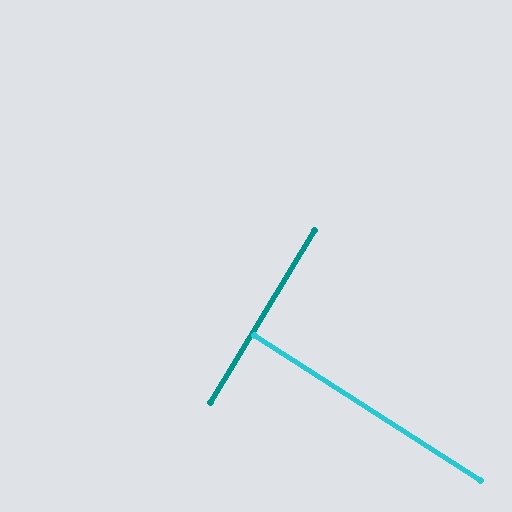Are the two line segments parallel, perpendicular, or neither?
Perpendicular — they meet at approximately 88°.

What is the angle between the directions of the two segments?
Approximately 88 degrees.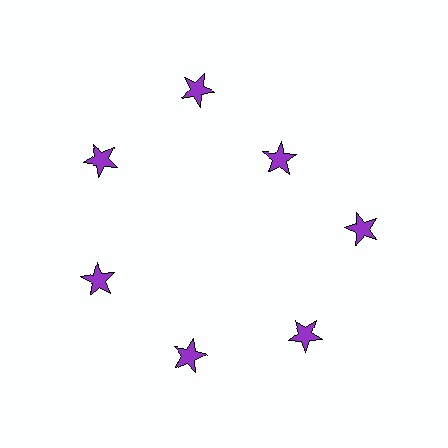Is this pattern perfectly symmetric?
No. The 7 purple stars are arranged in a ring, but one element near the 1 o'clock position is pulled inward toward the center, breaking the 7-fold rotational symmetry.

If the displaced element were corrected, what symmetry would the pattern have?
It would have 7-fold rotational symmetry — the pattern would map onto itself every 51 degrees.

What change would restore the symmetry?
The symmetry would be restored by moving it outward, back onto the ring so that all 7 stars sit at equal angles and equal distance from the center.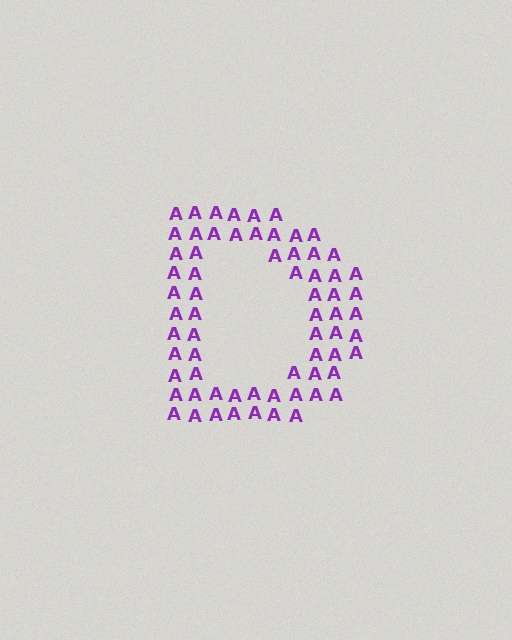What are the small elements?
The small elements are letter A's.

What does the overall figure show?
The overall figure shows the letter D.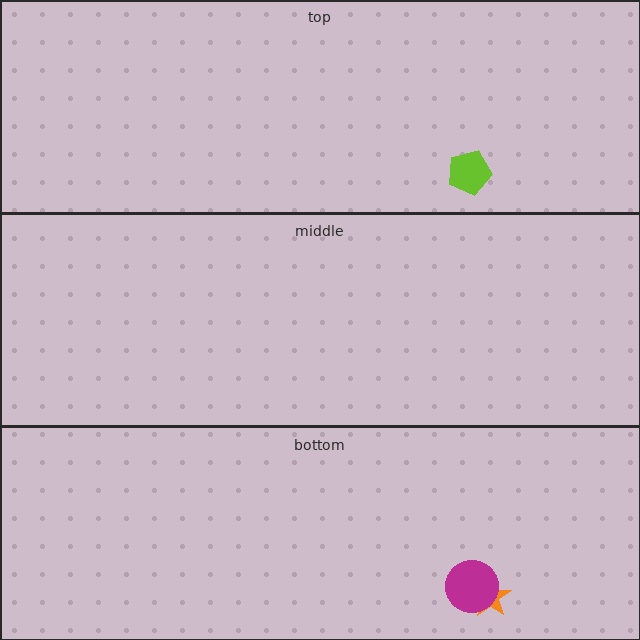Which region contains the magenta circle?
The bottom region.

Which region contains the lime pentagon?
The top region.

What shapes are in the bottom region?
The orange star, the magenta circle.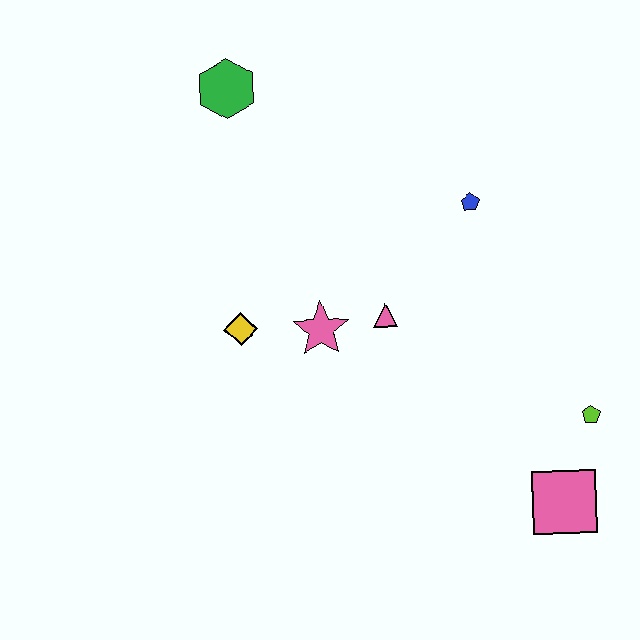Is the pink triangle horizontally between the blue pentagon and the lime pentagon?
No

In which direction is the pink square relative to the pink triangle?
The pink square is below the pink triangle.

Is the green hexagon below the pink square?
No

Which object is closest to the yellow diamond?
The pink star is closest to the yellow diamond.